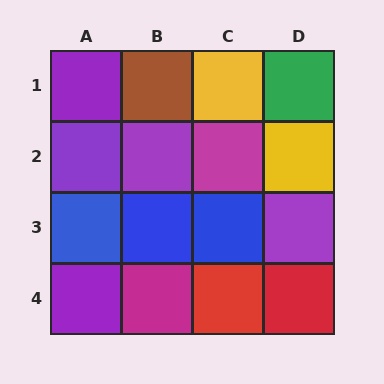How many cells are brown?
1 cell is brown.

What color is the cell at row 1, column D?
Green.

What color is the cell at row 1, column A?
Purple.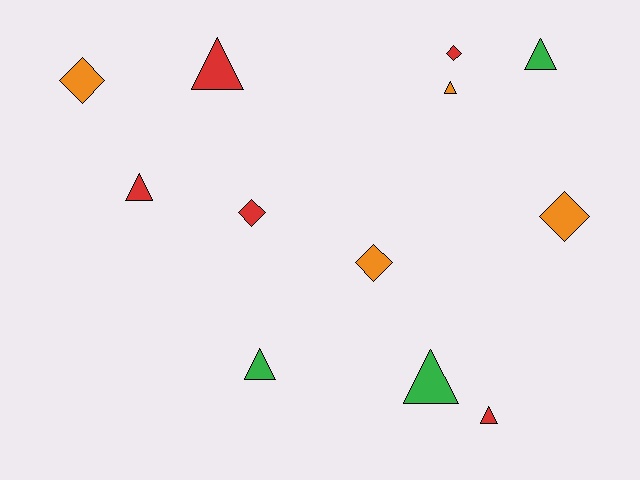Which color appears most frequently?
Red, with 5 objects.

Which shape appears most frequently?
Triangle, with 7 objects.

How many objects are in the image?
There are 12 objects.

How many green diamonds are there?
There are no green diamonds.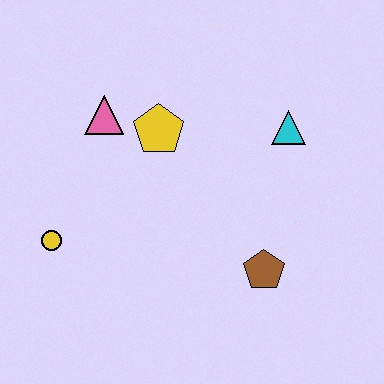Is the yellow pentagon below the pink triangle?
Yes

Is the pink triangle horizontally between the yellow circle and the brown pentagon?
Yes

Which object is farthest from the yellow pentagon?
The brown pentagon is farthest from the yellow pentagon.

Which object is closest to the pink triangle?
The yellow pentagon is closest to the pink triangle.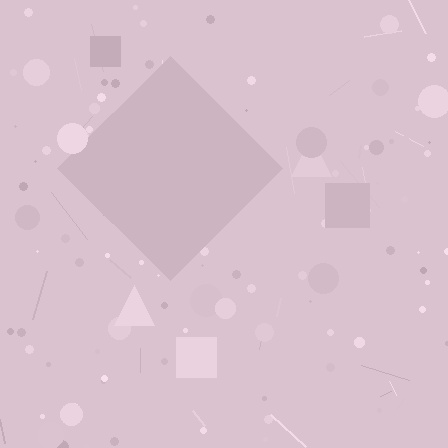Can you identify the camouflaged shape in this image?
The camouflaged shape is a diamond.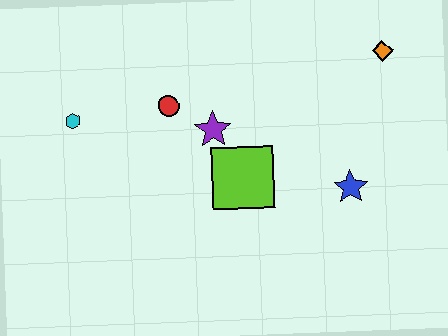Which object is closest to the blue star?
The lime square is closest to the blue star.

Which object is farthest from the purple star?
The orange diamond is farthest from the purple star.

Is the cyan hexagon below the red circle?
Yes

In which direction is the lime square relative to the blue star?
The lime square is to the left of the blue star.